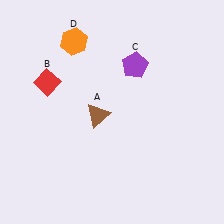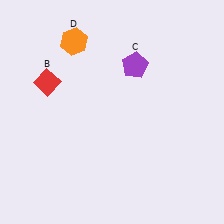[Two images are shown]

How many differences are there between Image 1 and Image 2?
There is 1 difference between the two images.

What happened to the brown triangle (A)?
The brown triangle (A) was removed in Image 2. It was in the bottom-left area of Image 1.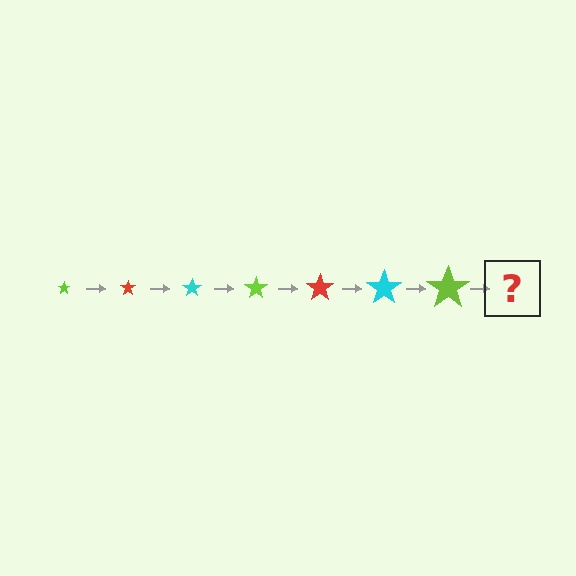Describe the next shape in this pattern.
It should be a red star, larger than the previous one.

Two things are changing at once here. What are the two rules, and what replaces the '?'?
The two rules are that the star grows larger each step and the color cycles through lime, red, and cyan. The '?' should be a red star, larger than the previous one.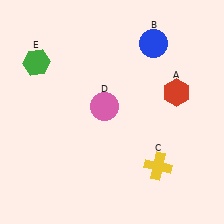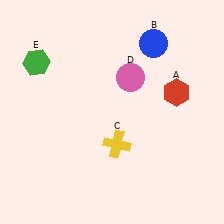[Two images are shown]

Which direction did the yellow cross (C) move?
The yellow cross (C) moved left.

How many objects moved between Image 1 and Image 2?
2 objects moved between the two images.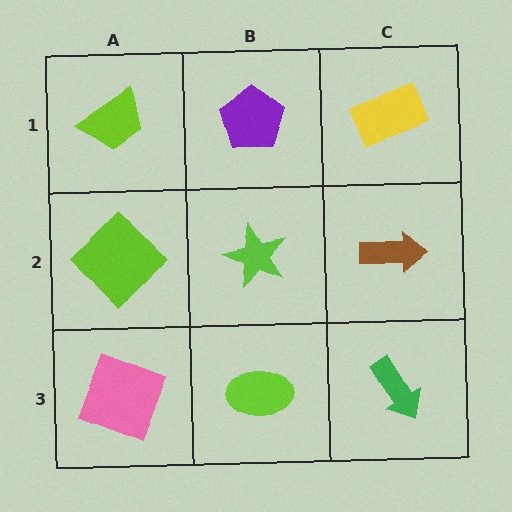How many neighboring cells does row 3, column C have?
2.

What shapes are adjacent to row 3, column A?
A lime diamond (row 2, column A), a lime ellipse (row 3, column B).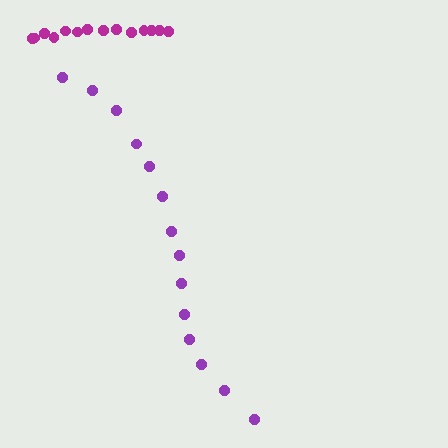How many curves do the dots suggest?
There are 2 distinct paths.